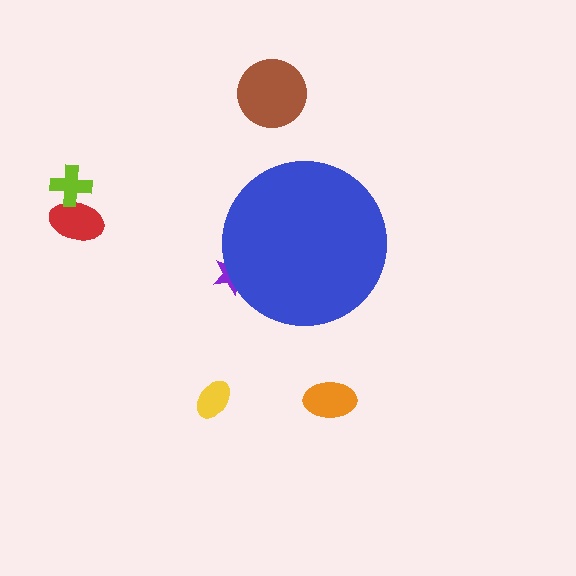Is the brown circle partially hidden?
No, the brown circle is fully visible.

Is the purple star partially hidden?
Yes, the purple star is partially hidden behind the blue circle.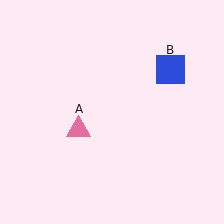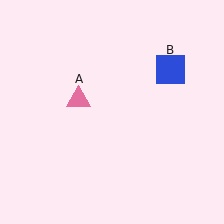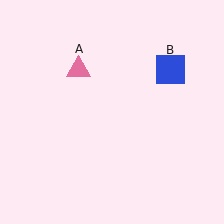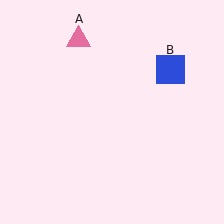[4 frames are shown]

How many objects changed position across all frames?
1 object changed position: pink triangle (object A).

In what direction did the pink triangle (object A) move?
The pink triangle (object A) moved up.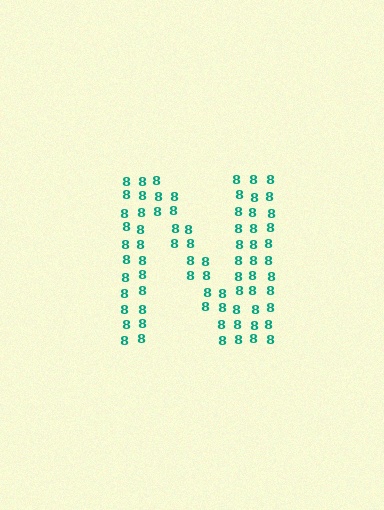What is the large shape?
The large shape is the letter N.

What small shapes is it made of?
It is made of small digit 8's.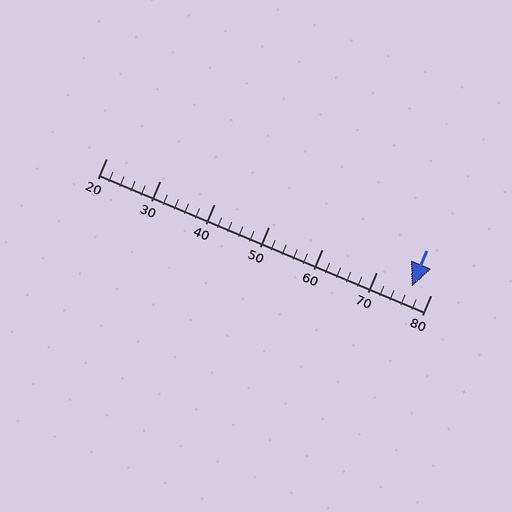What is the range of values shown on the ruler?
The ruler shows values from 20 to 80.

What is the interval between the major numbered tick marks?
The major tick marks are spaced 10 units apart.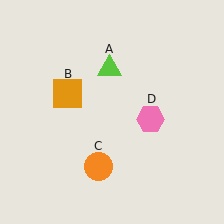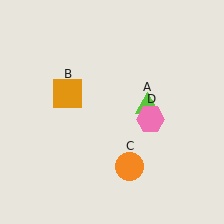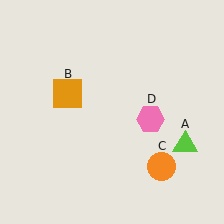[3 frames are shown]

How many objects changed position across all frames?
2 objects changed position: lime triangle (object A), orange circle (object C).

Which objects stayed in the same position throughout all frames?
Orange square (object B) and pink hexagon (object D) remained stationary.